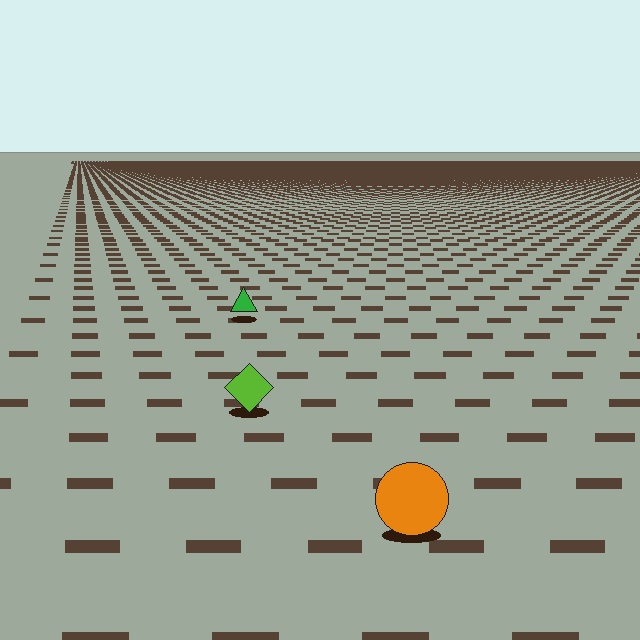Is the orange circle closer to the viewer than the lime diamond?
Yes. The orange circle is closer — you can tell from the texture gradient: the ground texture is coarser near it.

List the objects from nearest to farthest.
From nearest to farthest: the orange circle, the lime diamond, the green triangle.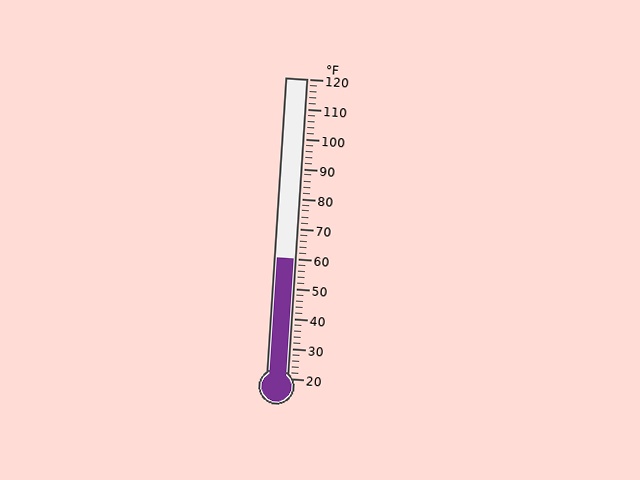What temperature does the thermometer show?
The thermometer shows approximately 60°F.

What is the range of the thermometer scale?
The thermometer scale ranges from 20°F to 120°F.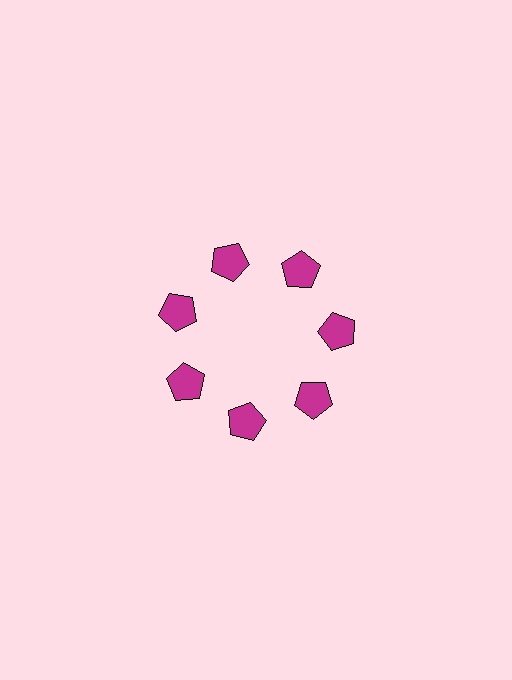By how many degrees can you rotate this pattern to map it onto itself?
The pattern maps onto itself every 51 degrees of rotation.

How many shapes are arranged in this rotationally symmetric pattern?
There are 7 shapes, arranged in 7 groups of 1.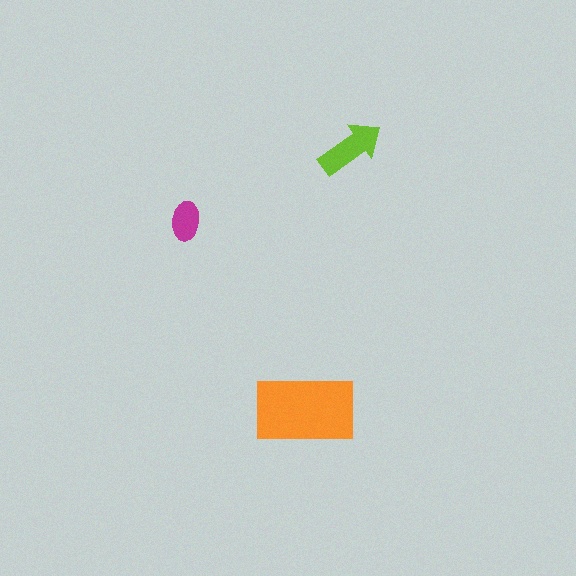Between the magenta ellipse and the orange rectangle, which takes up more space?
The orange rectangle.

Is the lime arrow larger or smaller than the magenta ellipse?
Larger.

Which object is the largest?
The orange rectangle.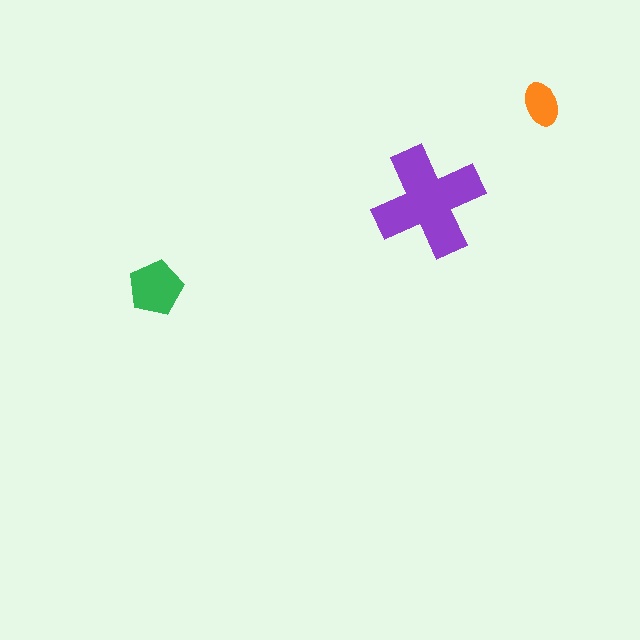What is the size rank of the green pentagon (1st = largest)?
2nd.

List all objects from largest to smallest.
The purple cross, the green pentagon, the orange ellipse.